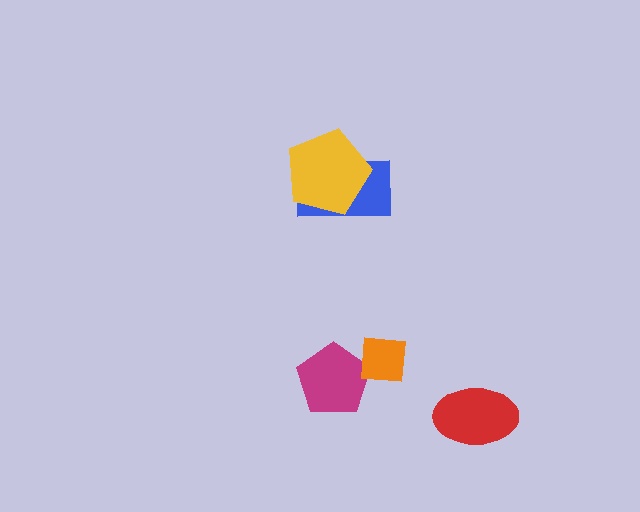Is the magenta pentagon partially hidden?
Yes, it is partially covered by another shape.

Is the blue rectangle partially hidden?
Yes, it is partially covered by another shape.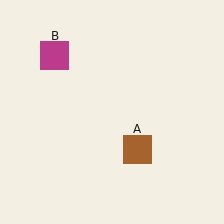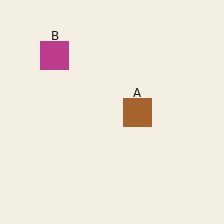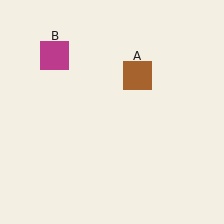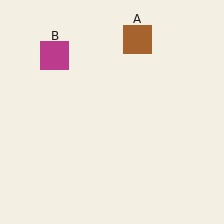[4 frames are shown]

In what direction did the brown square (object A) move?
The brown square (object A) moved up.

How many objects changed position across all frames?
1 object changed position: brown square (object A).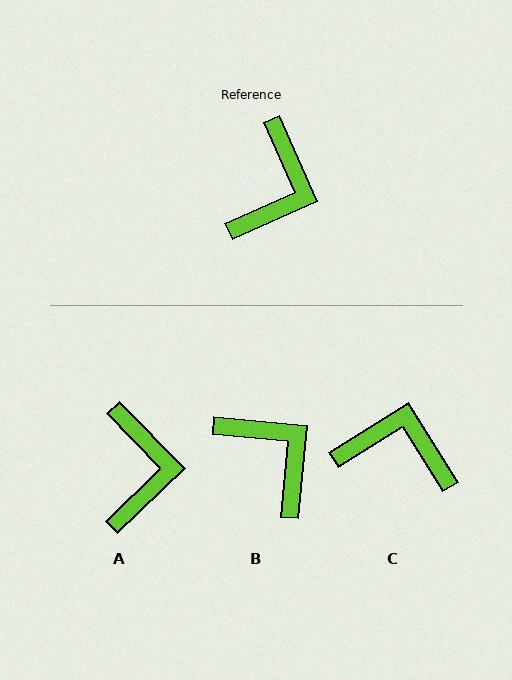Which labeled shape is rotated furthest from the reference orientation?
C, about 98 degrees away.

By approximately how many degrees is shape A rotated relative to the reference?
Approximately 20 degrees counter-clockwise.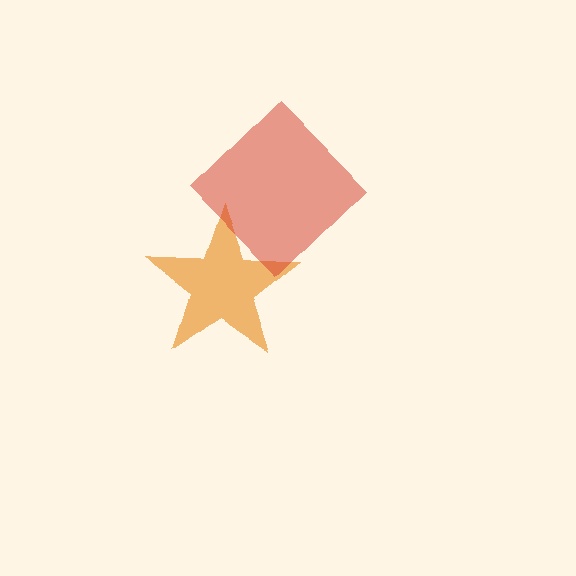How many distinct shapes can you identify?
There are 2 distinct shapes: an orange star, a red diamond.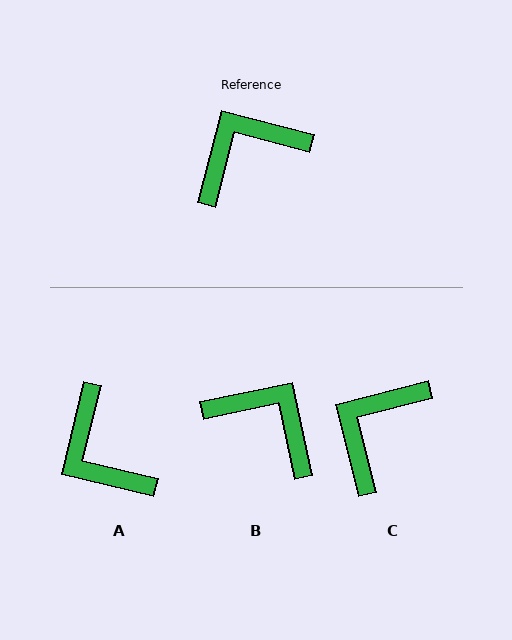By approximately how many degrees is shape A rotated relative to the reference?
Approximately 91 degrees counter-clockwise.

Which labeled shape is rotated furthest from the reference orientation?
A, about 91 degrees away.